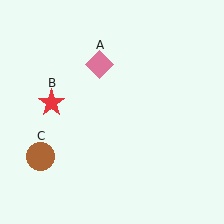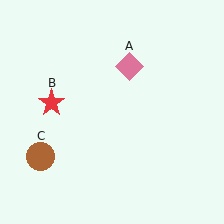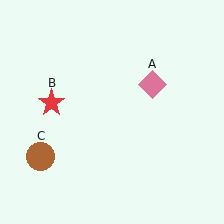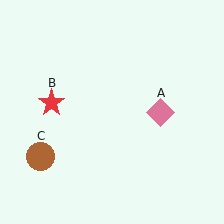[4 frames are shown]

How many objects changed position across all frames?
1 object changed position: pink diamond (object A).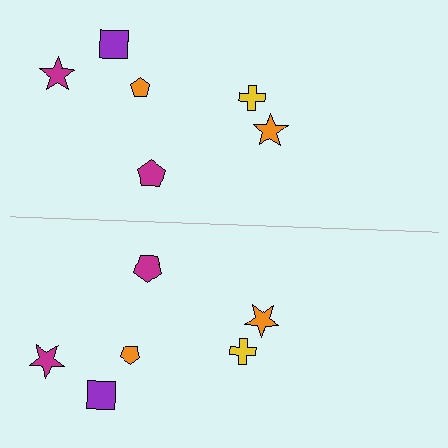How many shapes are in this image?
There are 12 shapes in this image.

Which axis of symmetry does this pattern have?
The pattern has a horizontal axis of symmetry running through the center of the image.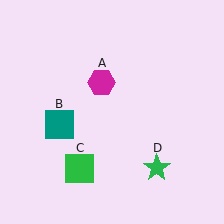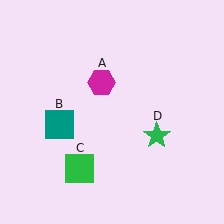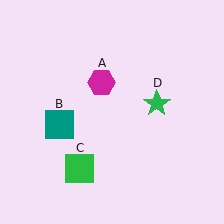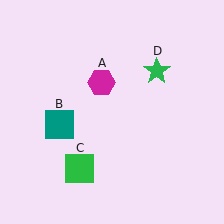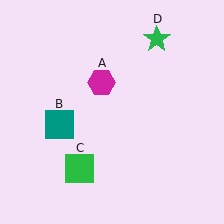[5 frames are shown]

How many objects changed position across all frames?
1 object changed position: green star (object D).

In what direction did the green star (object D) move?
The green star (object D) moved up.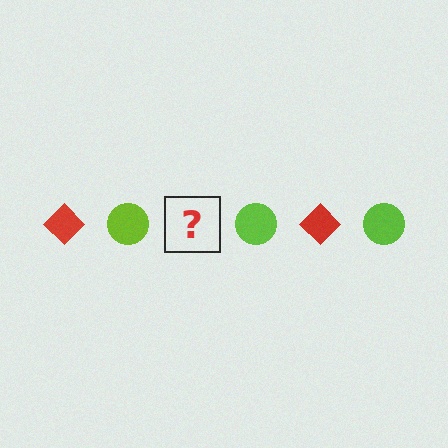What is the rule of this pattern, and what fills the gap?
The rule is that the pattern alternates between red diamond and lime circle. The gap should be filled with a red diamond.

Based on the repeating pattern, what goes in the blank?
The blank should be a red diamond.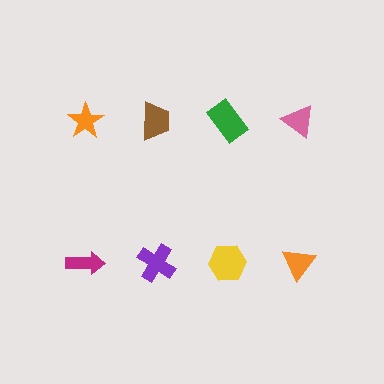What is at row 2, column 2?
A purple cross.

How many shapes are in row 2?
4 shapes.